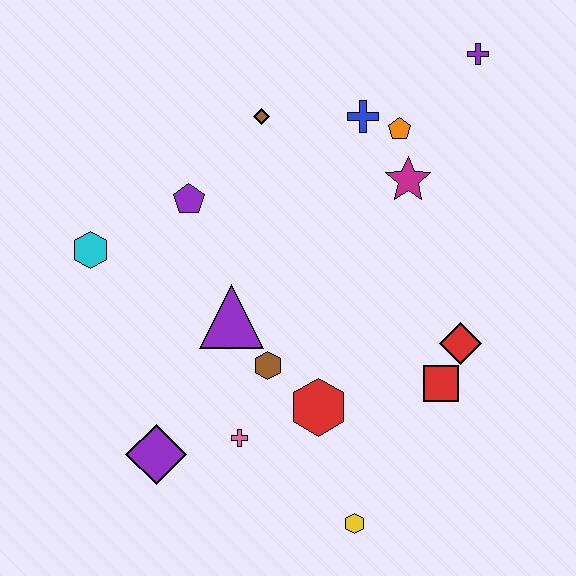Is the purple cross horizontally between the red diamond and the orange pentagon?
No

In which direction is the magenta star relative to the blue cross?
The magenta star is below the blue cross.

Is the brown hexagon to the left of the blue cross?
Yes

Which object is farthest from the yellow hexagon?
The purple cross is farthest from the yellow hexagon.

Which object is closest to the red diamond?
The red square is closest to the red diamond.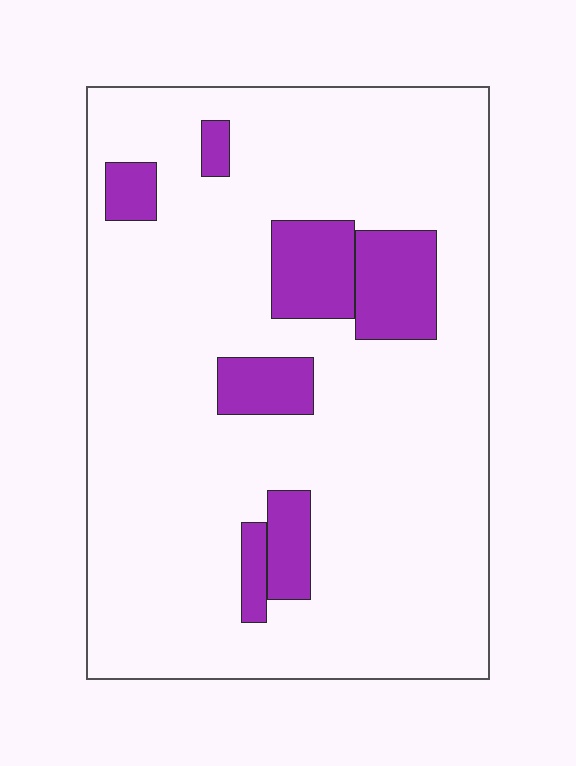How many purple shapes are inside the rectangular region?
7.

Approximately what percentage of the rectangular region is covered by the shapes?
Approximately 15%.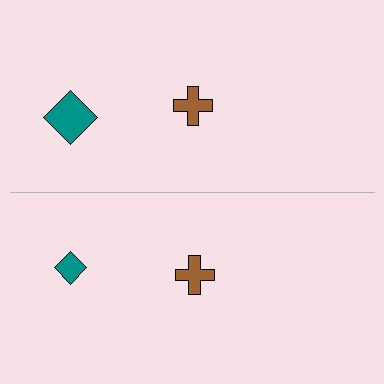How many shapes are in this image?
There are 4 shapes in this image.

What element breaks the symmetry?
The teal diamond on the bottom side has a different size than its mirror counterpart.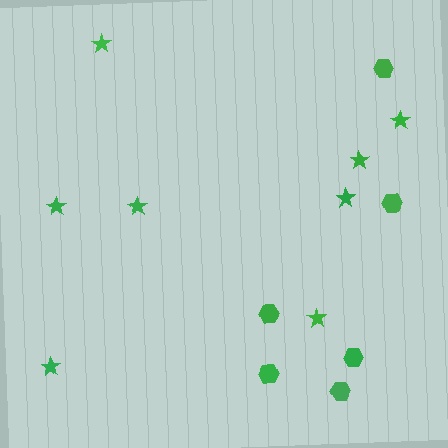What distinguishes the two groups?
There are 2 groups: one group of stars (8) and one group of hexagons (6).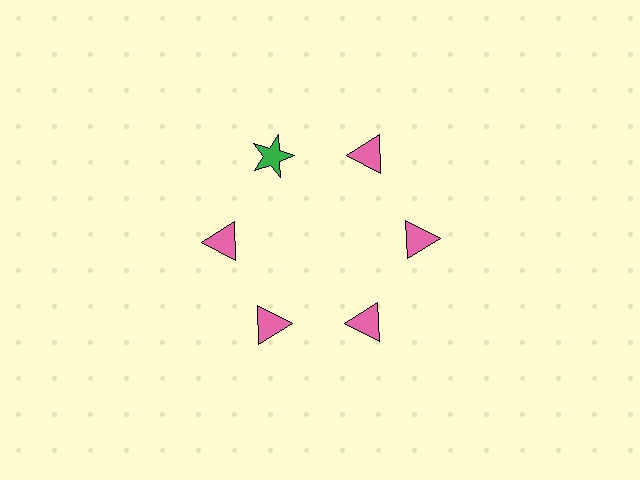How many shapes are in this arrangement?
There are 6 shapes arranged in a ring pattern.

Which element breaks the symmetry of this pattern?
The green star at roughly the 11 o'clock position breaks the symmetry. All other shapes are pink triangles.